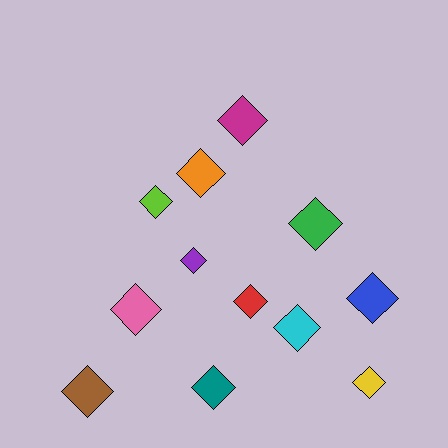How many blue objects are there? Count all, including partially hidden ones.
There is 1 blue object.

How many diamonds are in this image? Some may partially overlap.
There are 12 diamonds.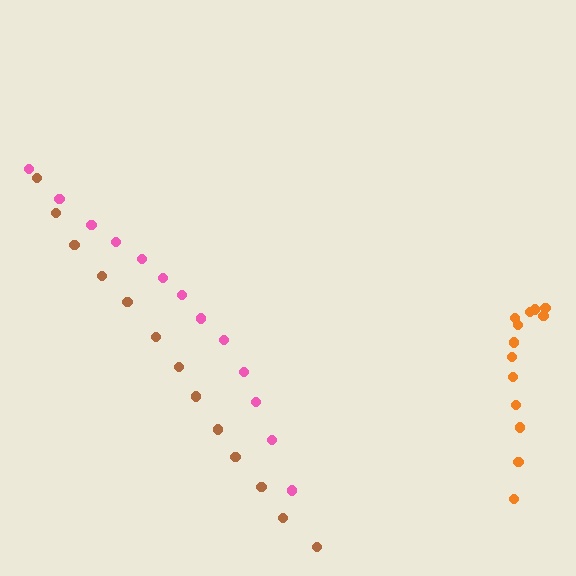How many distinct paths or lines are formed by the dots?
There are 3 distinct paths.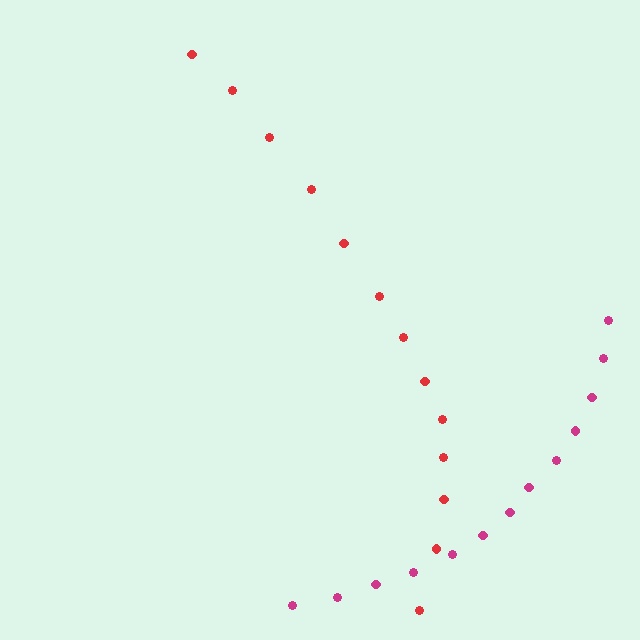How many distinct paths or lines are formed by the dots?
There are 2 distinct paths.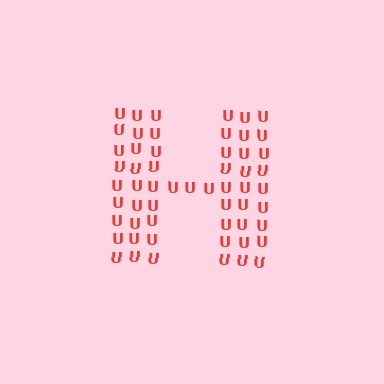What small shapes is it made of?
It is made of small letter U's.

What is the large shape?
The large shape is the letter H.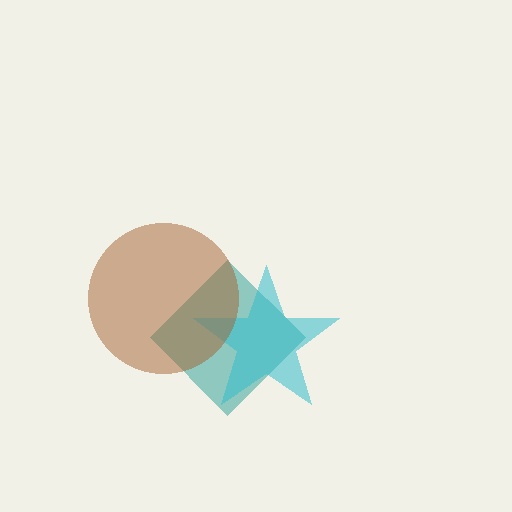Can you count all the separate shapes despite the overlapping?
Yes, there are 3 separate shapes.